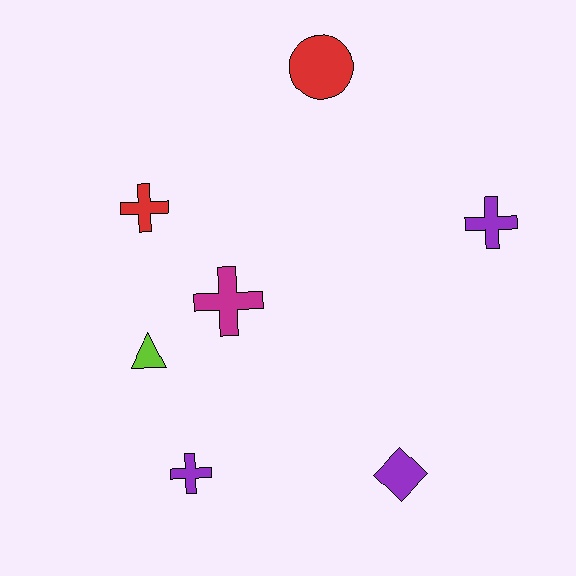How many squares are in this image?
There are no squares.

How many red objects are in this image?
There are 2 red objects.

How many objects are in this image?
There are 7 objects.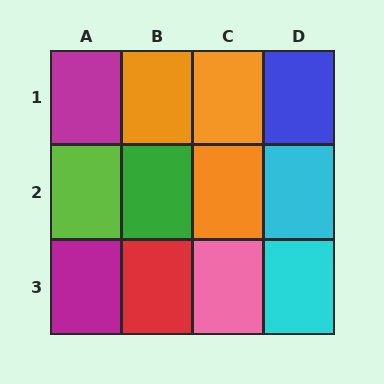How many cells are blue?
1 cell is blue.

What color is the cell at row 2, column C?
Orange.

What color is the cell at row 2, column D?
Cyan.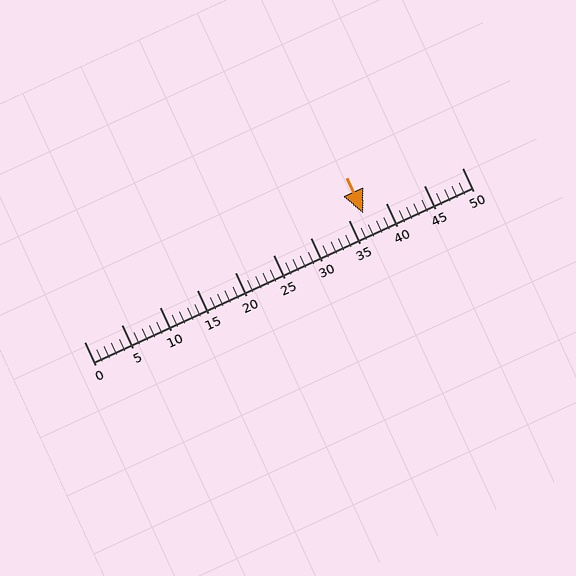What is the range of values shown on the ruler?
The ruler shows values from 0 to 50.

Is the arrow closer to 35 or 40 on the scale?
The arrow is closer to 35.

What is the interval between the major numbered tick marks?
The major tick marks are spaced 5 units apart.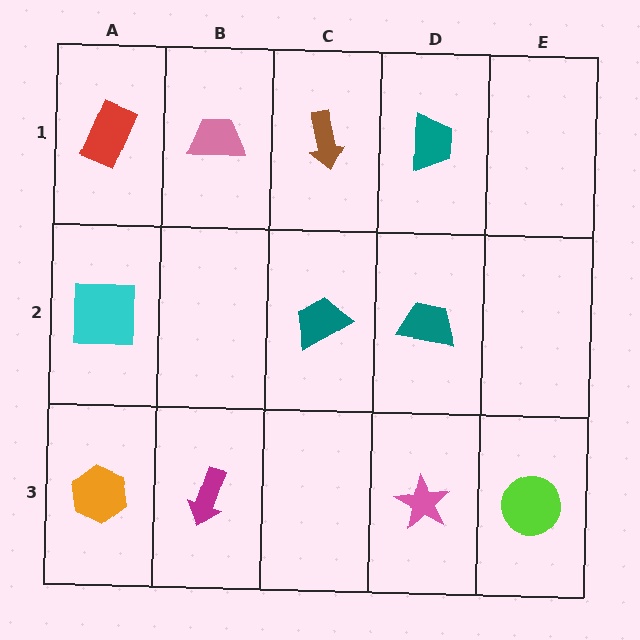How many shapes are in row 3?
4 shapes.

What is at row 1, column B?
A pink trapezoid.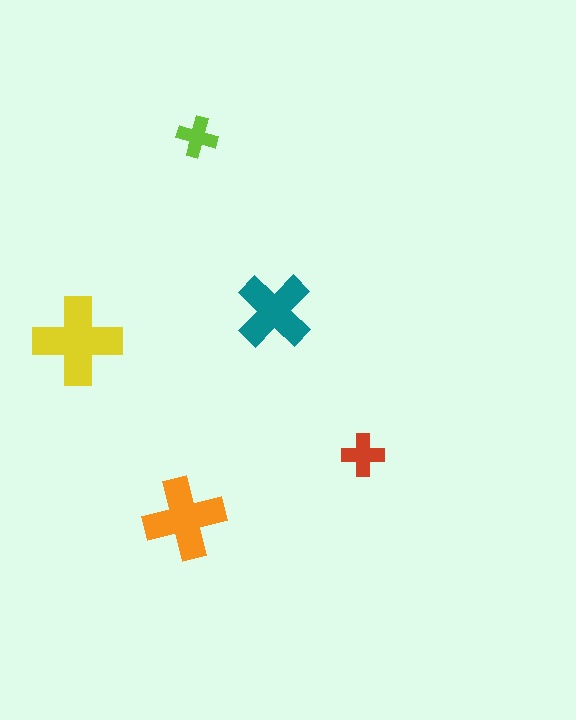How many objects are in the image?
There are 5 objects in the image.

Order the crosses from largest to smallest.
the yellow one, the orange one, the teal one, the red one, the lime one.